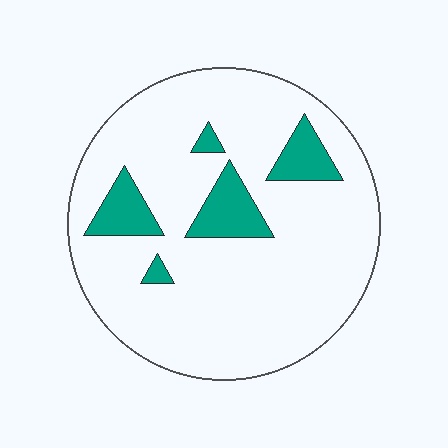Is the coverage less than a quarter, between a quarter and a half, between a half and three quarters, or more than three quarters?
Less than a quarter.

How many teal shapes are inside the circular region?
5.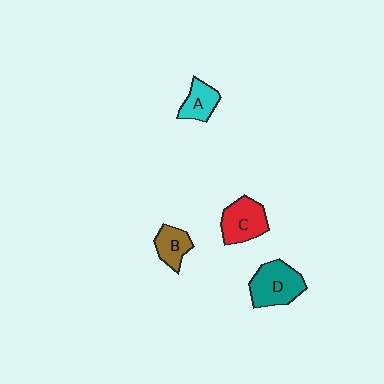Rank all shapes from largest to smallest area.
From largest to smallest: D (teal), C (red), B (brown), A (cyan).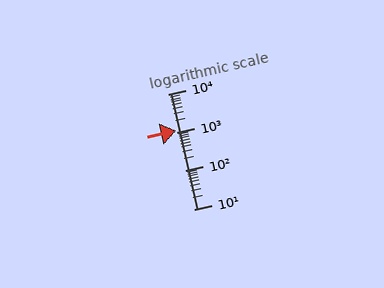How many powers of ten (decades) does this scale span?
The scale spans 3 decades, from 10 to 10000.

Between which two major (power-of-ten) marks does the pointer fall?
The pointer is between 1000 and 10000.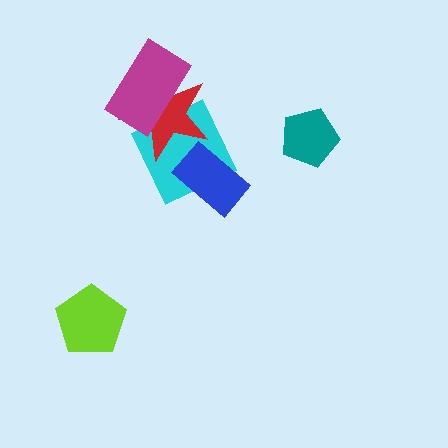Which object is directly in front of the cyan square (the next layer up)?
The blue rectangle is directly in front of the cyan square.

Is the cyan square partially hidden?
Yes, it is partially covered by another shape.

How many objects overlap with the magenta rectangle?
1 object overlaps with the magenta rectangle.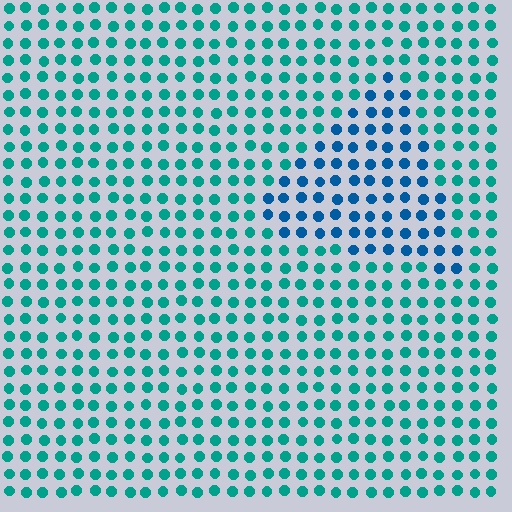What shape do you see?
I see a triangle.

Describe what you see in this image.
The image is filled with small teal elements in a uniform arrangement. A triangle-shaped region is visible where the elements are tinted to a slightly different hue, forming a subtle color boundary.